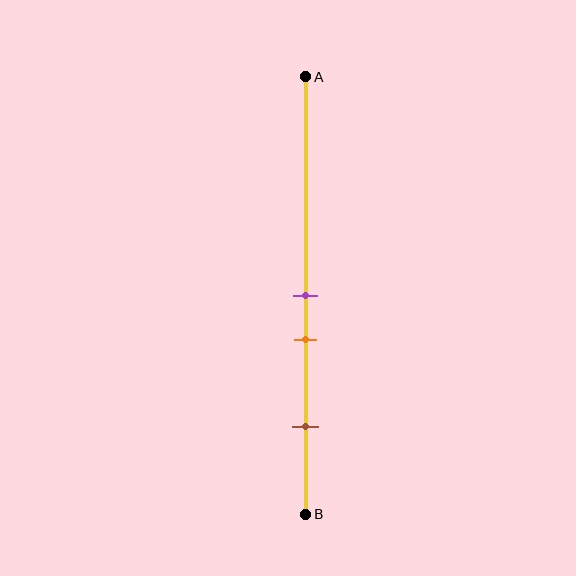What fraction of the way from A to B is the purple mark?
The purple mark is approximately 50% (0.5) of the way from A to B.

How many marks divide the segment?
There are 3 marks dividing the segment.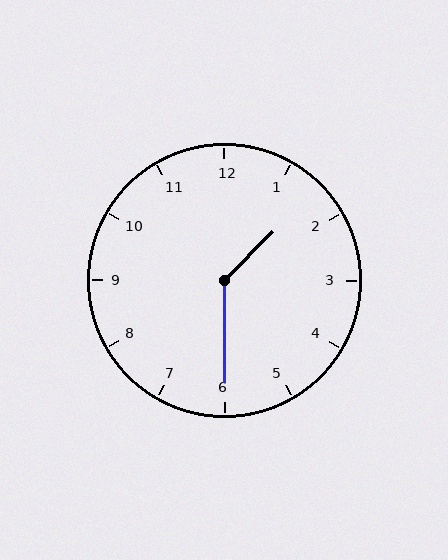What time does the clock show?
1:30.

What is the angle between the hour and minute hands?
Approximately 135 degrees.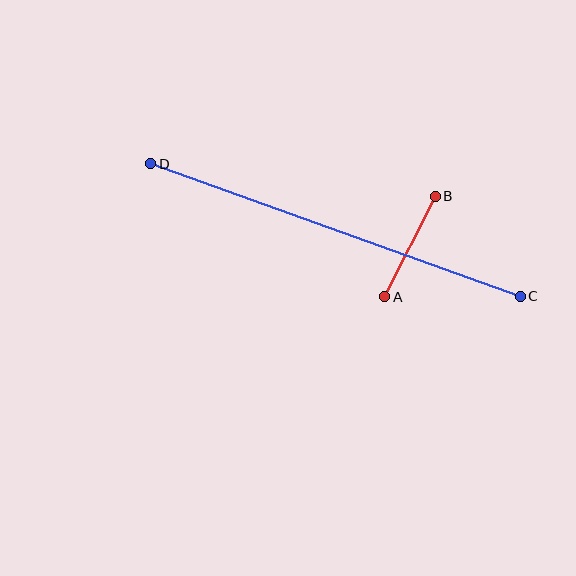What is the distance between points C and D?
The distance is approximately 393 pixels.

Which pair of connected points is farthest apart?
Points C and D are farthest apart.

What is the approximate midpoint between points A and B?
The midpoint is at approximately (410, 247) pixels.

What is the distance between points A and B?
The distance is approximately 112 pixels.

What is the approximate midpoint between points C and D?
The midpoint is at approximately (336, 230) pixels.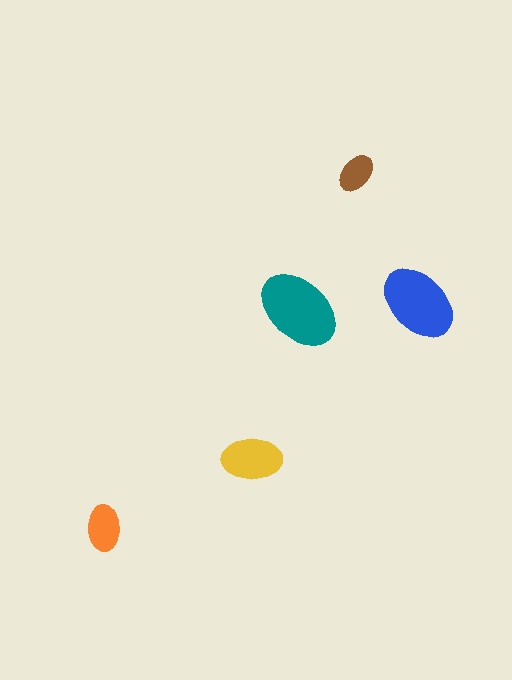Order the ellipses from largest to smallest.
the teal one, the blue one, the yellow one, the orange one, the brown one.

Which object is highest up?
The brown ellipse is topmost.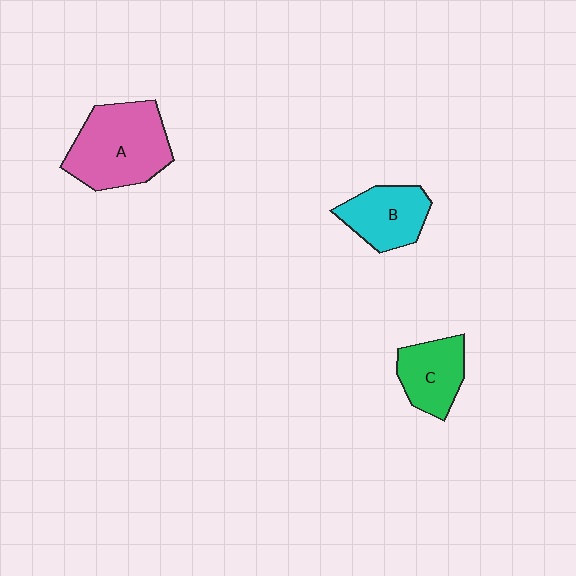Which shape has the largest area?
Shape A (pink).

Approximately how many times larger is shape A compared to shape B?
Approximately 1.6 times.